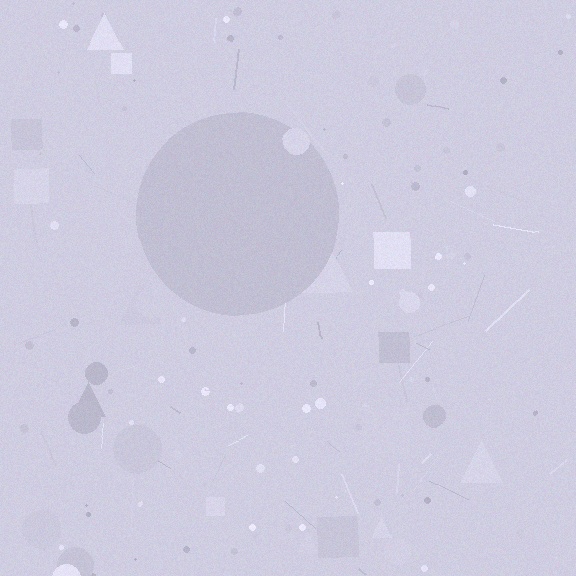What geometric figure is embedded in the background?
A circle is embedded in the background.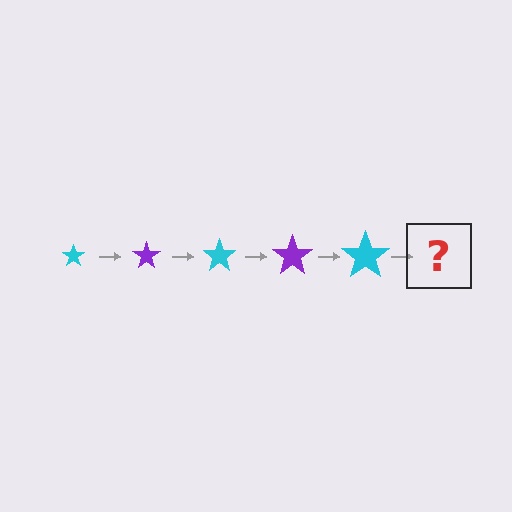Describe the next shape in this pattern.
It should be a purple star, larger than the previous one.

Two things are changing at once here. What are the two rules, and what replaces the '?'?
The two rules are that the star grows larger each step and the color cycles through cyan and purple. The '?' should be a purple star, larger than the previous one.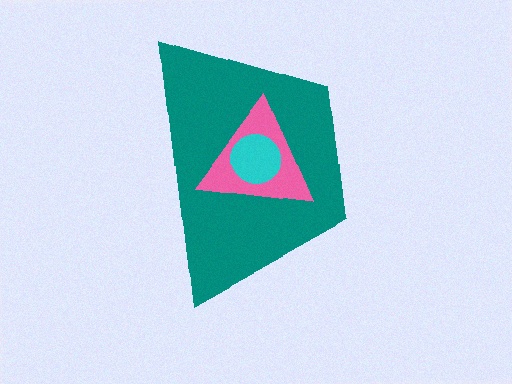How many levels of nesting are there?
3.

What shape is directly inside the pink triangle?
The cyan circle.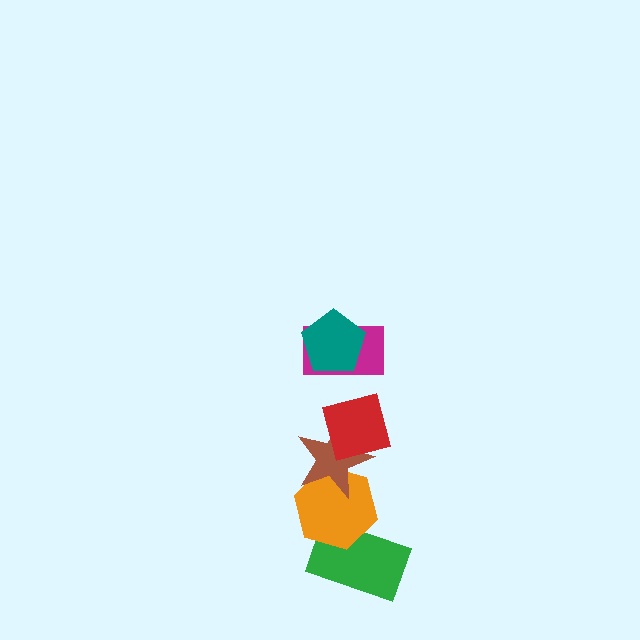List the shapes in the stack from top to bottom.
From top to bottom: the teal pentagon, the magenta rectangle, the red square, the brown star, the orange hexagon, the green rectangle.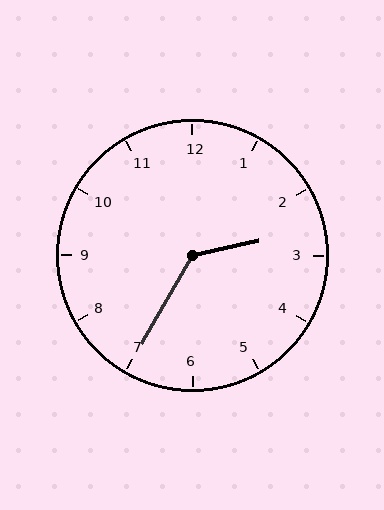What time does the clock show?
2:35.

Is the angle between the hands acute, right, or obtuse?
It is obtuse.